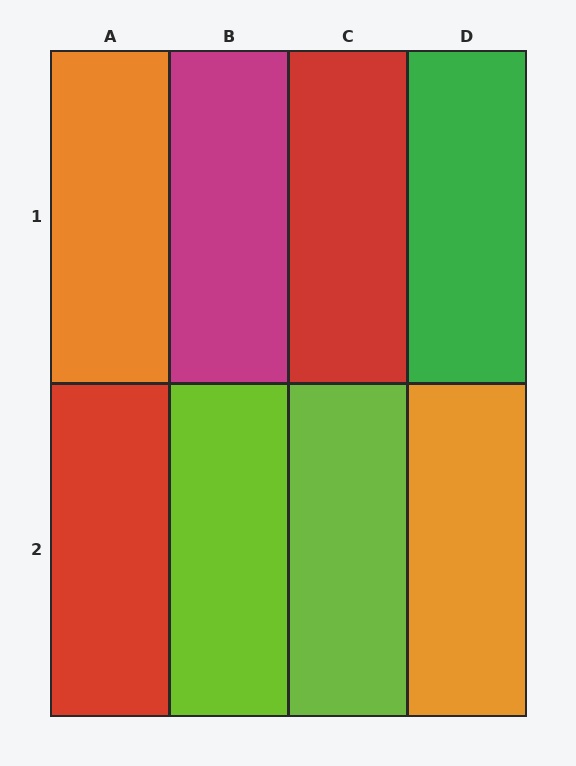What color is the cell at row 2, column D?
Orange.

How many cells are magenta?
1 cell is magenta.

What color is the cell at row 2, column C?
Lime.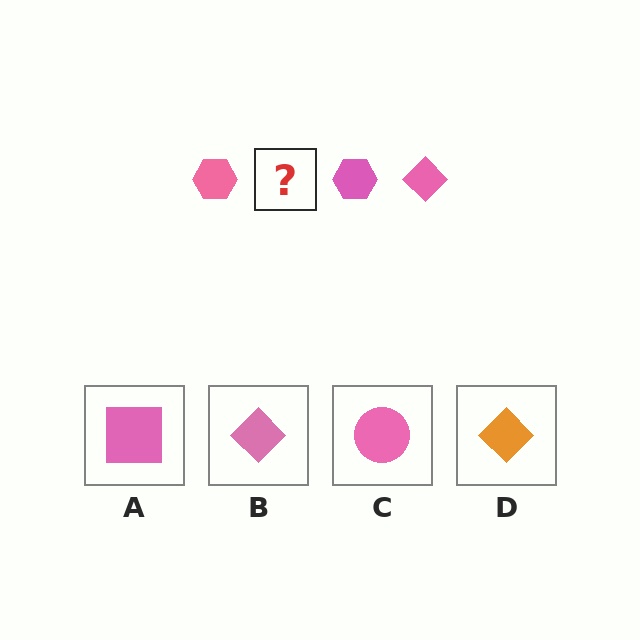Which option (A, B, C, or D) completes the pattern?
B.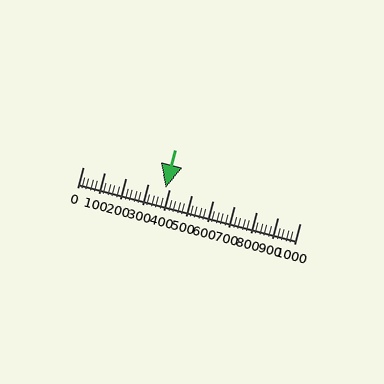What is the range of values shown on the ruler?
The ruler shows values from 0 to 1000.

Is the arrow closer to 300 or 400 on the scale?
The arrow is closer to 400.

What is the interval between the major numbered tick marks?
The major tick marks are spaced 100 units apart.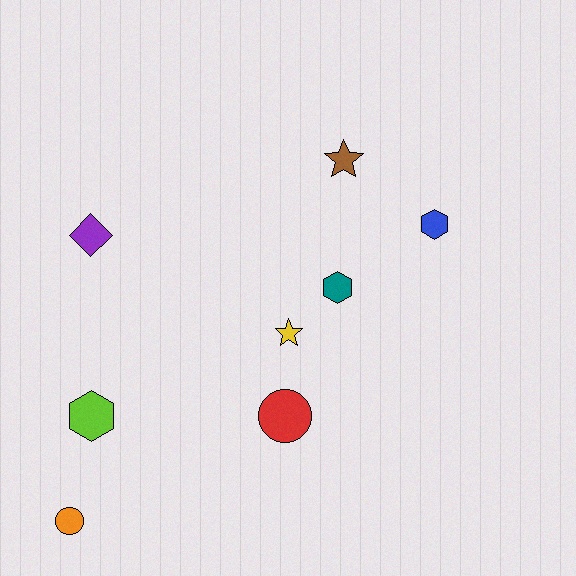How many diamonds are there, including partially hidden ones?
There is 1 diamond.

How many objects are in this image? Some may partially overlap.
There are 8 objects.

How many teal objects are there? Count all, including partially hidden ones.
There is 1 teal object.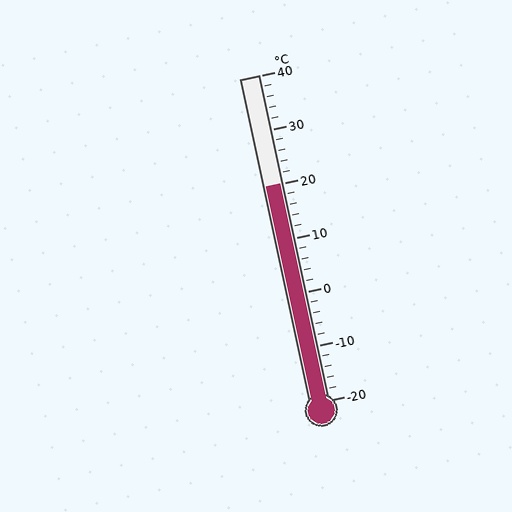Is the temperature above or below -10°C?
The temperature is above -10°C.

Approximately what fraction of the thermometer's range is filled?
The thermometer is filled to approximately 65% of its range.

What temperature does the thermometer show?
The thermometer shows approximately 20°C.